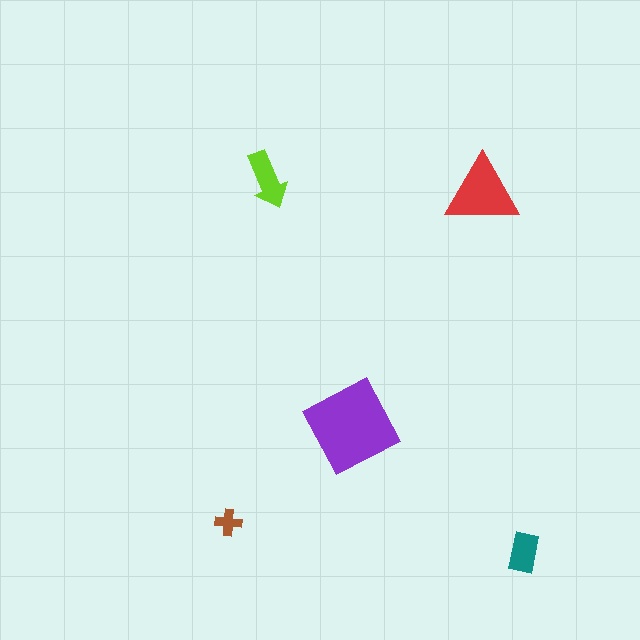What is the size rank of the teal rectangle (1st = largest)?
4th.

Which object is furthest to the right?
The teal rectangle is rightmost.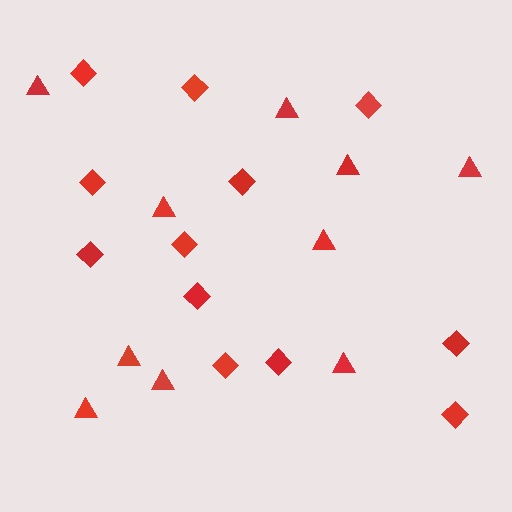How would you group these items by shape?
There are 2 groups: one group of diamonds (12) and one group of triangles (10).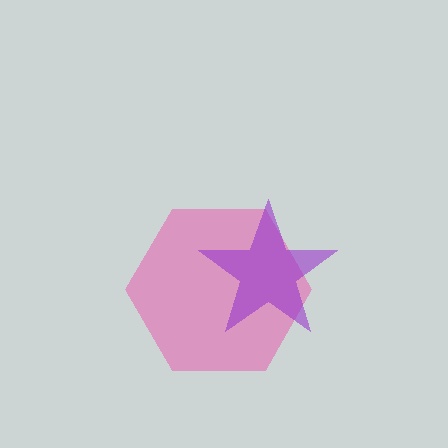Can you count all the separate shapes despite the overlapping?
Yes, there are 2 separate shapes.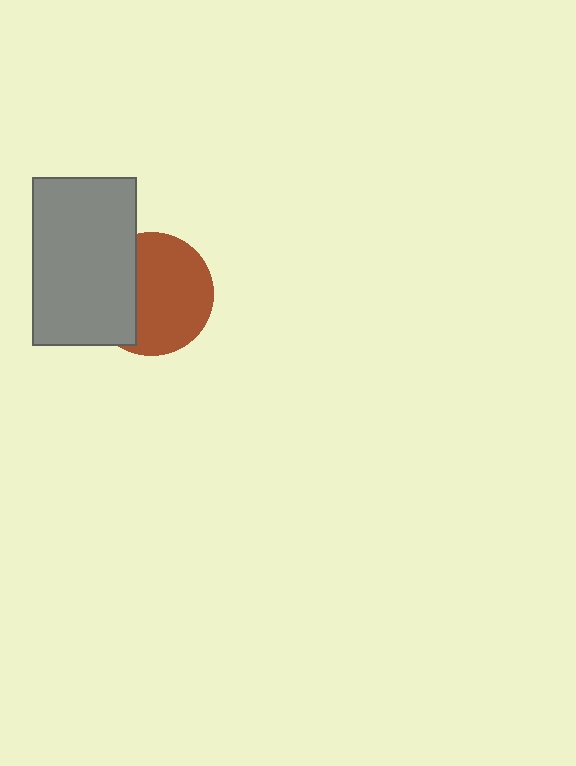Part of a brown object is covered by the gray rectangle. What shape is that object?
It is a circle.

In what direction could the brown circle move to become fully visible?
The brown circle could move right. That would shift it out from behind the gray rectangle entirely.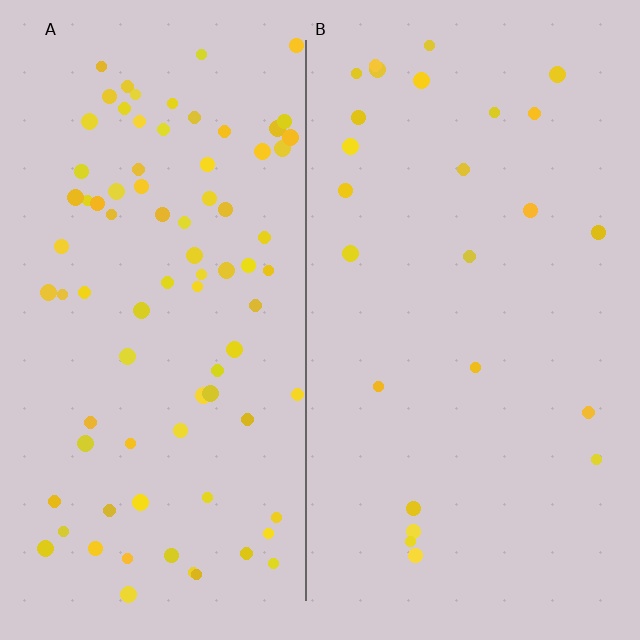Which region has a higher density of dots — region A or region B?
A (the left).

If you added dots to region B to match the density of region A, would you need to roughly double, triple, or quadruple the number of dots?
Approximately triple.